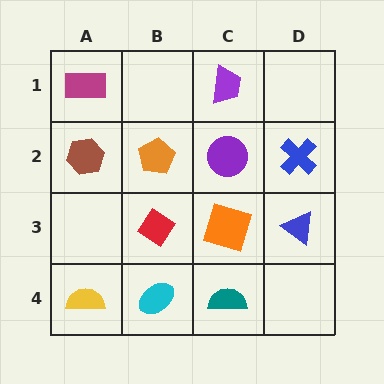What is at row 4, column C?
A teal semicircle.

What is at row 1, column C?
A purple trapezoid.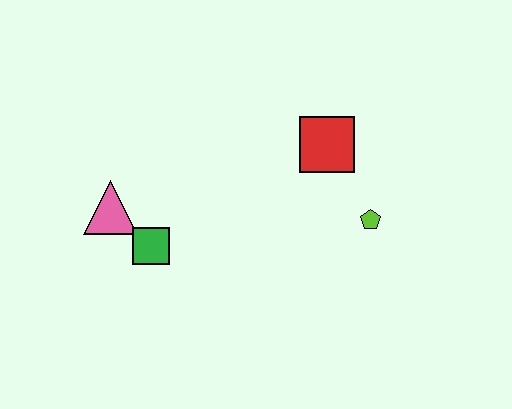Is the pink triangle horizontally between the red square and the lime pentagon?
No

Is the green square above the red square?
No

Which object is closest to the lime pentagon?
The red square is closest to the lime pentagon.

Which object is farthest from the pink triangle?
The lime pentagon is farthest from the pink triangle.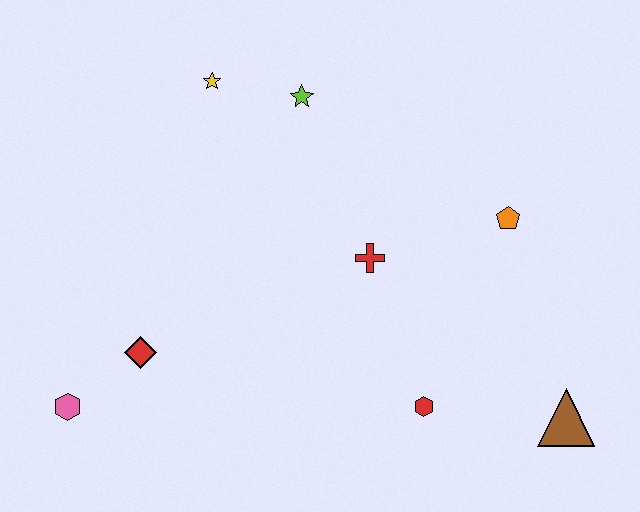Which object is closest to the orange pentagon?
The red cross is closest to the orange pentagon.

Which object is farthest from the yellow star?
The brown triangle is farthest from the yellow star.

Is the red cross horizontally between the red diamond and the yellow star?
No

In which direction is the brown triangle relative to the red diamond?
The brown triangle is to the right of the red diamond.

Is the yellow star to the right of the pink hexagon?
Yes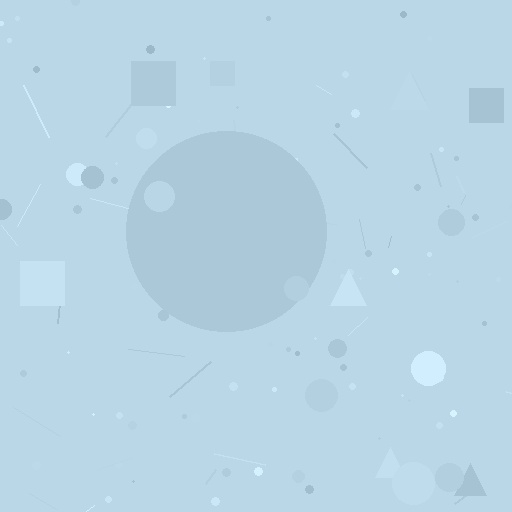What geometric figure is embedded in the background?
A circle is embedded in the background.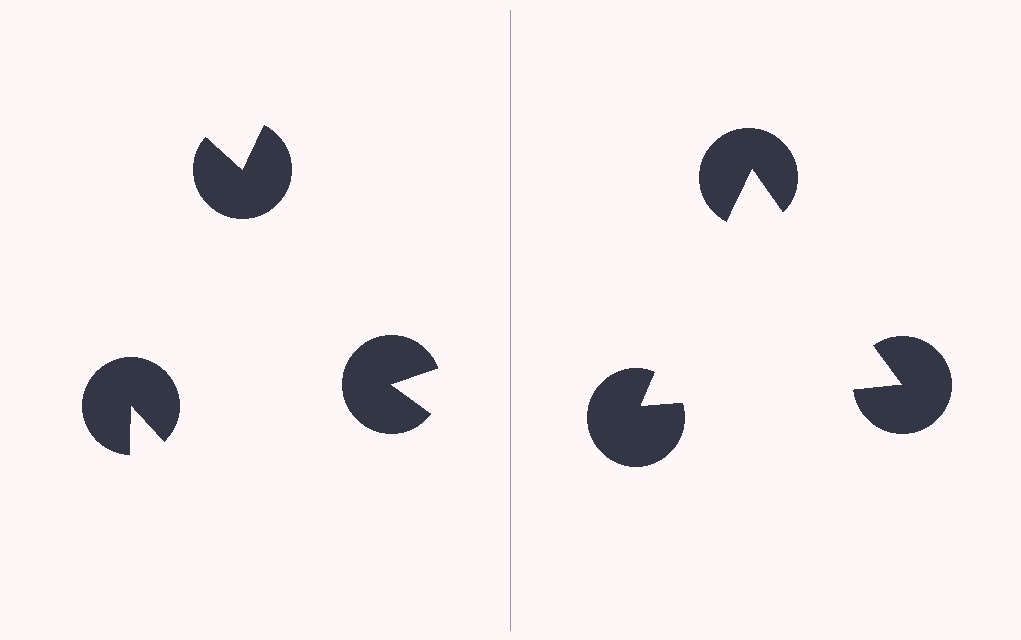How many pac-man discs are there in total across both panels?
6 — 3 on each side.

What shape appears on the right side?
An illusory triangle.